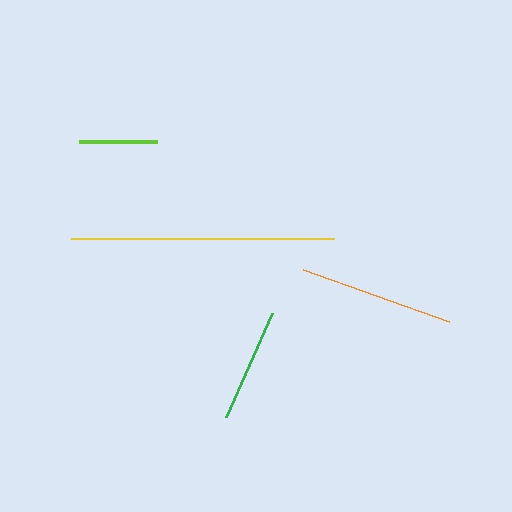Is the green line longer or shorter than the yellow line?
The yellow line is longer than the green line.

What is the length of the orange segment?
The orange segment is approximately 155 pixels long.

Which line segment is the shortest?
The lime line is the shortest at approximately 78 pixels.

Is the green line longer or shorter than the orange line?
The orange line is longer than the green line.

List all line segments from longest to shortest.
From longest to shortest: yellow, orange, green, lime.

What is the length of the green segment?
The green segment is approximately 113 pixels long.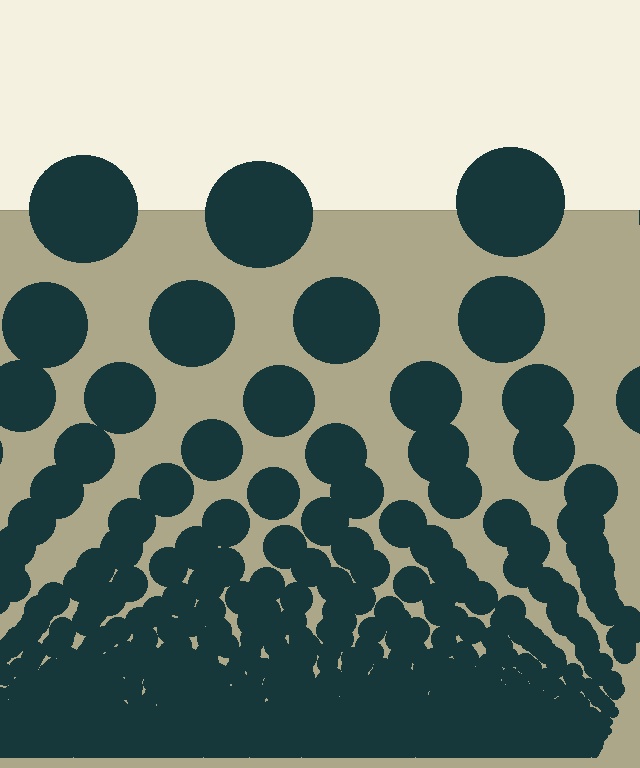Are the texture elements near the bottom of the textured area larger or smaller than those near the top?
Smaller. The gradient is inverted — elements near the bottom are smaller and denser.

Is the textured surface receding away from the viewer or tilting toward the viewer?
The surface appears to tilt toward the viewer. Texture elements get larger and sparser toward the top.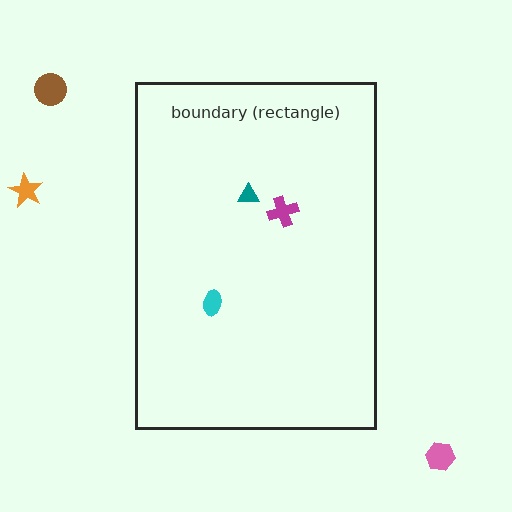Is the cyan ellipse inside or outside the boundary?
Inside.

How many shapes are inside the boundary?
3 inside, 3 outside.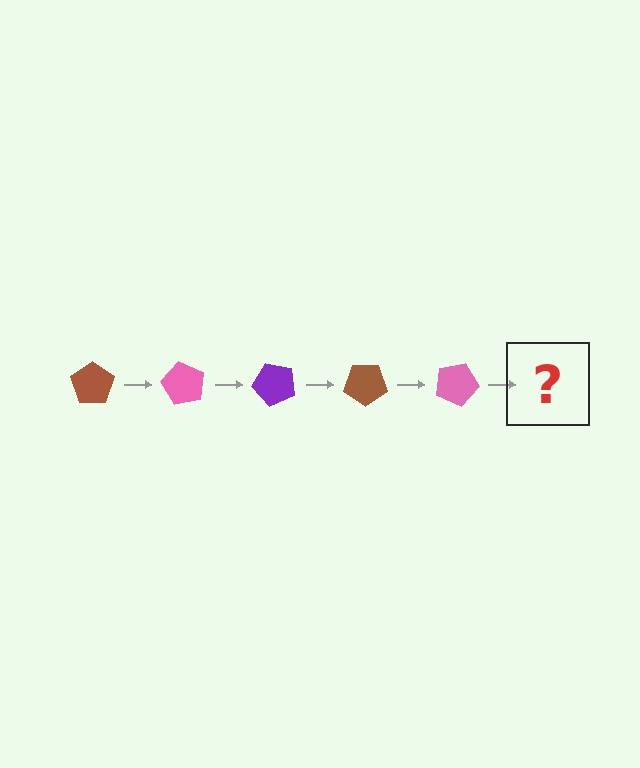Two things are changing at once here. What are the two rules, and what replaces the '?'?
The two rules are that it rotates 60 degrees each step and the color cycles through brown, pink, and purple. The '?' should be a purple pentagon, rotated 300 degrees from the start.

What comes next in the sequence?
The next element should be a purple pentagon, rotated 300 degrees from the start.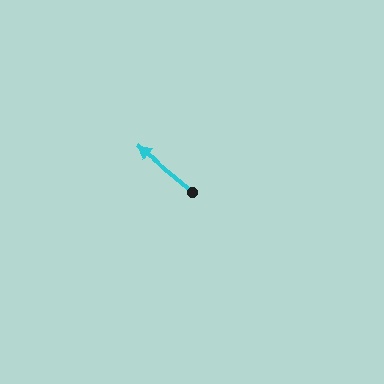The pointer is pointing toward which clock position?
Roughly 10 o'clock.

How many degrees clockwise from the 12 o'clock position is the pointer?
Approximately 309 degrees.